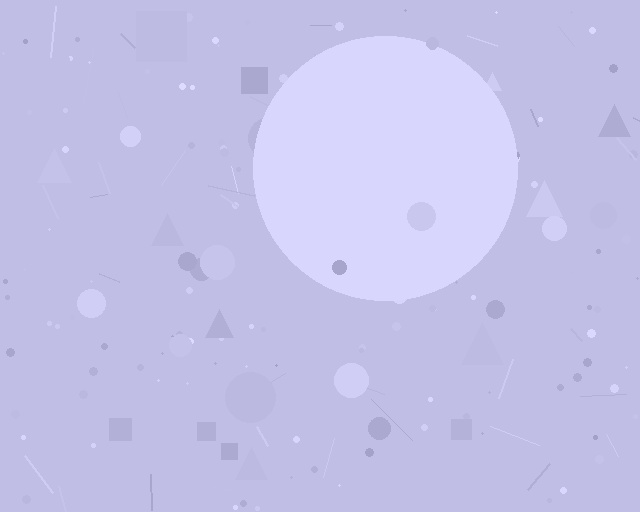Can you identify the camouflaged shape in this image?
The camouflaged shape is a circle.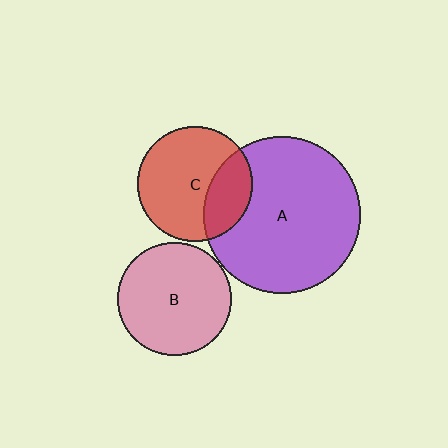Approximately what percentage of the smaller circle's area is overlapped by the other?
Approximately 30%.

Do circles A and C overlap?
Yes.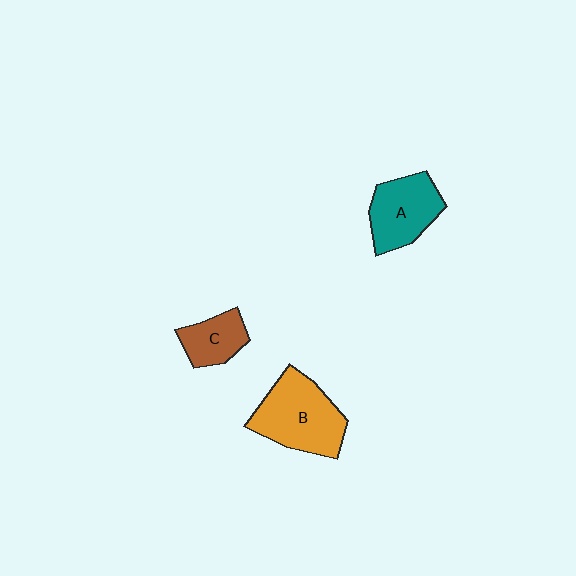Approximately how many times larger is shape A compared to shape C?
Approximately 1.5 times.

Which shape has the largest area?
Shape B (orange).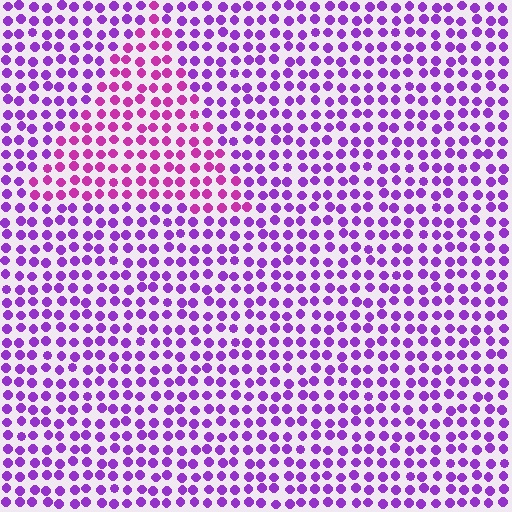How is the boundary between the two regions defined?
The boundary is defined purely by a slight shift in hue (about 33 degrees). Spacing, size, and orientation are identical on both sides.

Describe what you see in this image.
The image is filled with small purple elements in a uniform arrangement. A triangle-shaped region is visible where the elements are tinted to a slightly different hue, forming a subtle color boundary.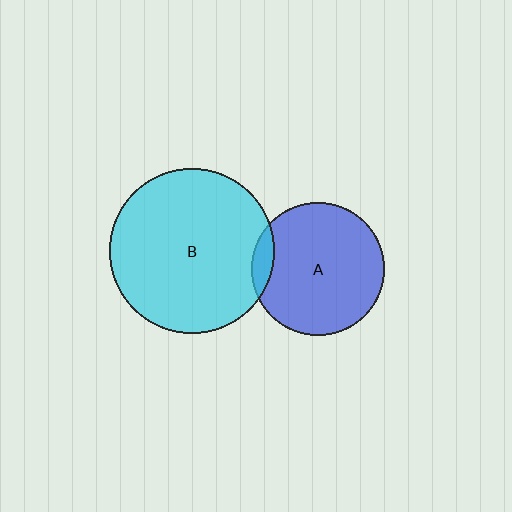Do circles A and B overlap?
Yes.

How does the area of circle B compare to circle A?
Approximately 1.6 times.